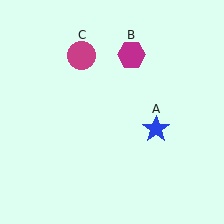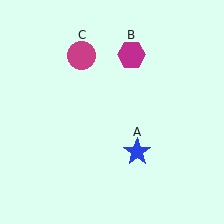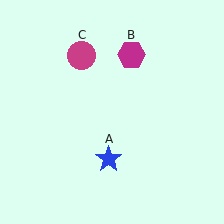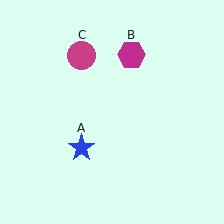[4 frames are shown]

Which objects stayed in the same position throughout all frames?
Magenta hexagon (object B) and magenta circle (object C) remained stationary.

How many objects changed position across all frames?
1 object changed position: blue star (object A).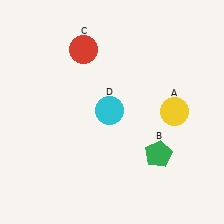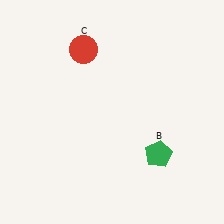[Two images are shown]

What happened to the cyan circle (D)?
The cyan circle (D) was removed in Image 2. It was in the top-left area of Image 1.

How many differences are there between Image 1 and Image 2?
There are 2 differences between the two images.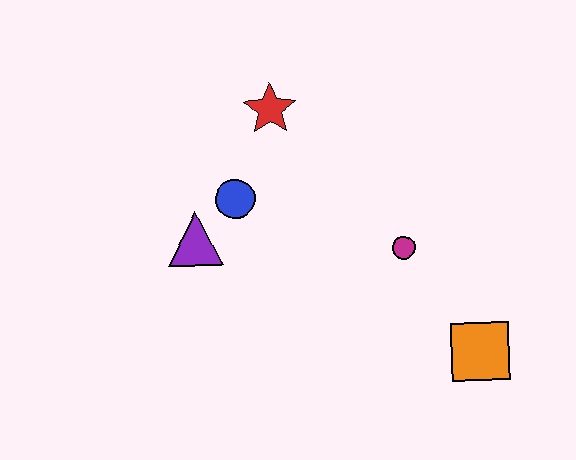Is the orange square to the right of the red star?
Yes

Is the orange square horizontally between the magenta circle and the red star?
No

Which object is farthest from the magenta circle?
The purple triangle is farthest from the magenta circle.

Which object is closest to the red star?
The blue circle is closest to the red star.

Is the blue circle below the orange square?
No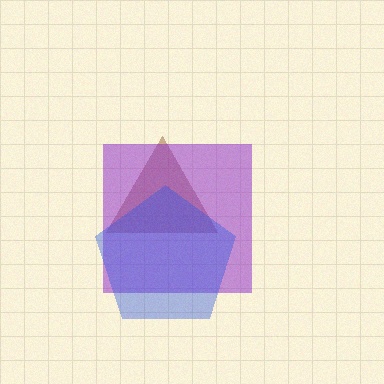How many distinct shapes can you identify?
There are 3 distinct shapes: a brown triangle, a purple square, a blue pentagon.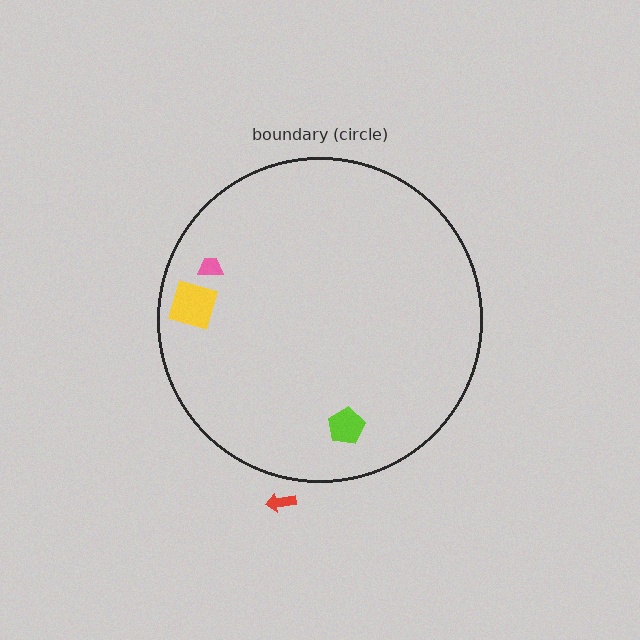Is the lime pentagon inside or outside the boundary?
Inside.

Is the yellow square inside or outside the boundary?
Inside.